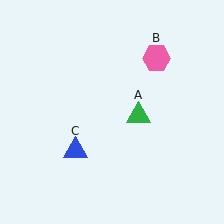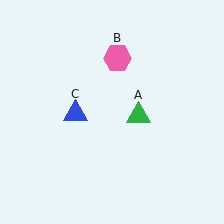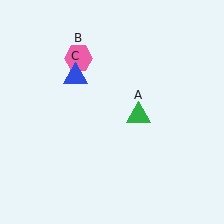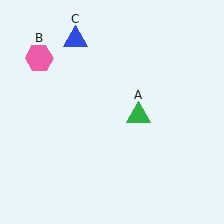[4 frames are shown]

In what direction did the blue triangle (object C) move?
The blue triangle (object C) moved up.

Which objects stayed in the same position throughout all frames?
Green triangle (object A) remained stationary.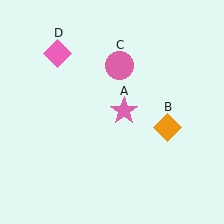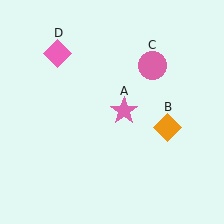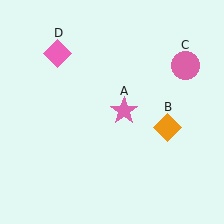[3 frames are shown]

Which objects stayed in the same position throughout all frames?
Pink star (object A) and orange diamond (object B) and pink diamond (object D) remained stationary.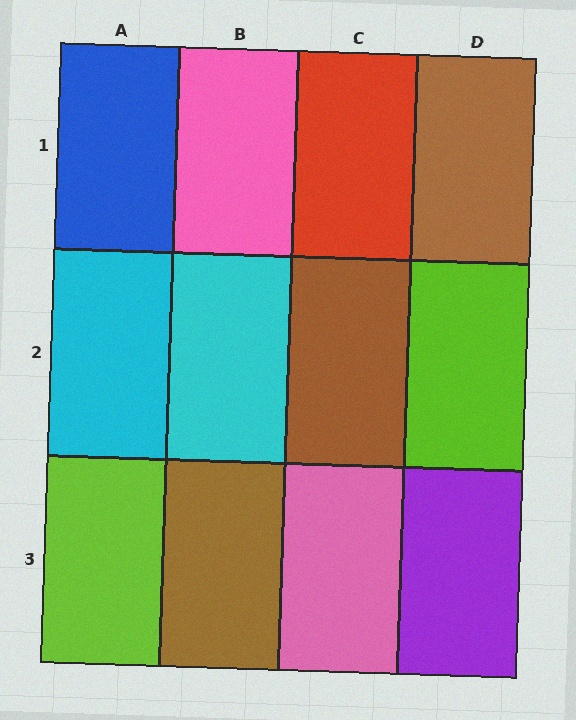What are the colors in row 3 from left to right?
Lime, brown, pink, purple.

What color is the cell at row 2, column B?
Cyan.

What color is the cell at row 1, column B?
Pink.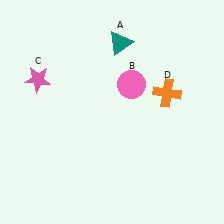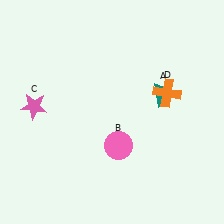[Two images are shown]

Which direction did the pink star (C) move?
The pink star (C) moved down.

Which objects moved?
The objects that moved are: the teal triangle (A), the pink circle (B), the pink star (C).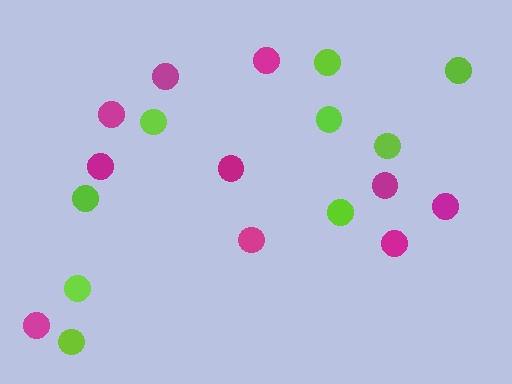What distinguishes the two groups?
There are 2 groups: one group of magenta circles (10) and one group of lime circles (9).